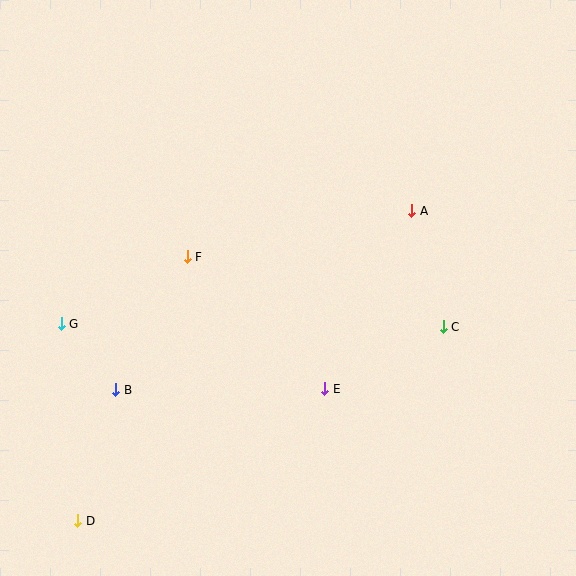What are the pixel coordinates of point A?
Point A is at (412, 211).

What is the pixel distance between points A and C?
The distance between A and C is 121 pixels.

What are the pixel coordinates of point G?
Point G is at (61, 324).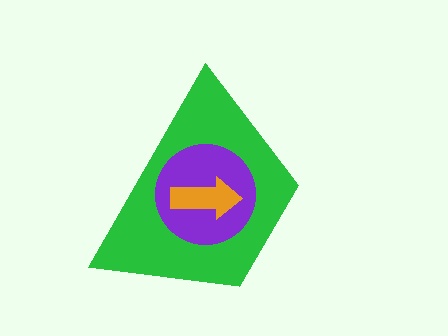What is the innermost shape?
The orange arrow.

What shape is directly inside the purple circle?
The orange arrow.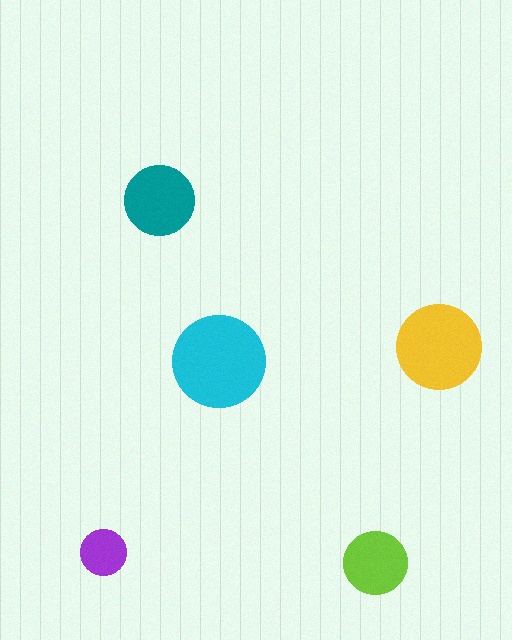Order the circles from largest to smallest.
the cyan one, the yellow one, the teal one, the lime one, the purple one.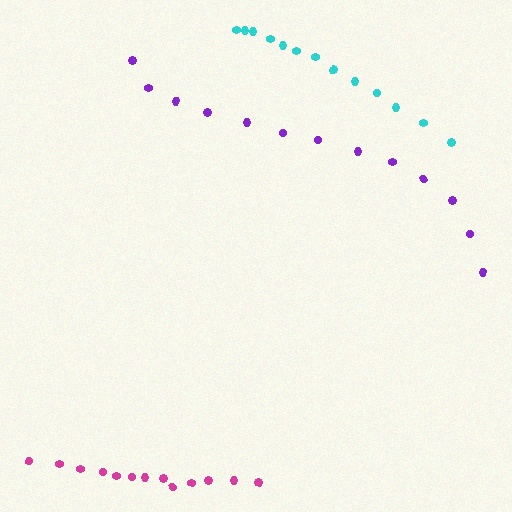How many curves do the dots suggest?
There are 3 distinct paths.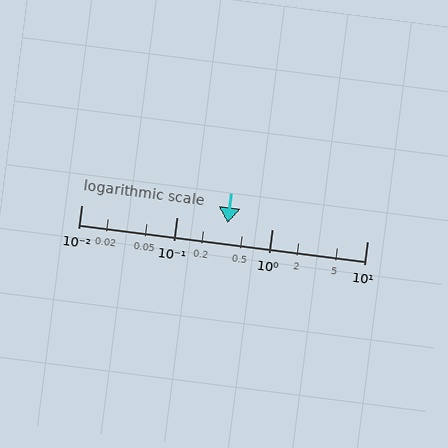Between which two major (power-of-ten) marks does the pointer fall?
The pointer is between 0.1 and 1.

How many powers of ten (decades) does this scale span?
The scale spans 3 decades, from 0.01 to 10.